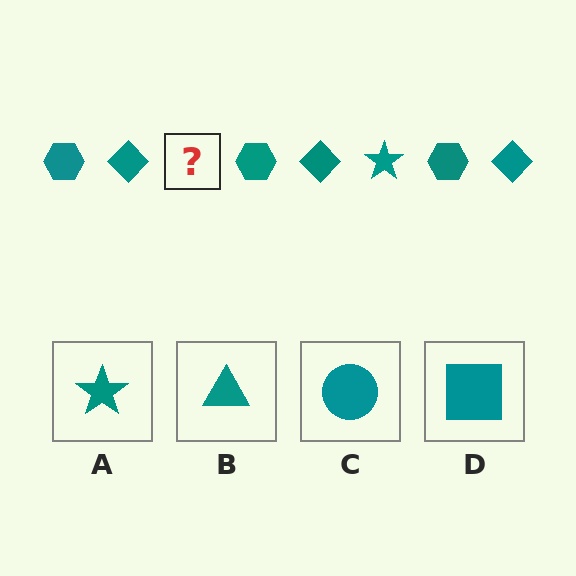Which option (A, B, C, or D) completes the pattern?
A.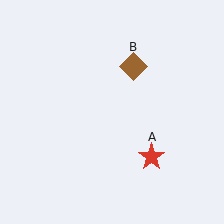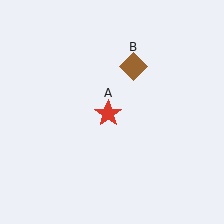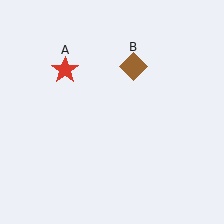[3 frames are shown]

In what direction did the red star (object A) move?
The red star (object A) moved up and to the left.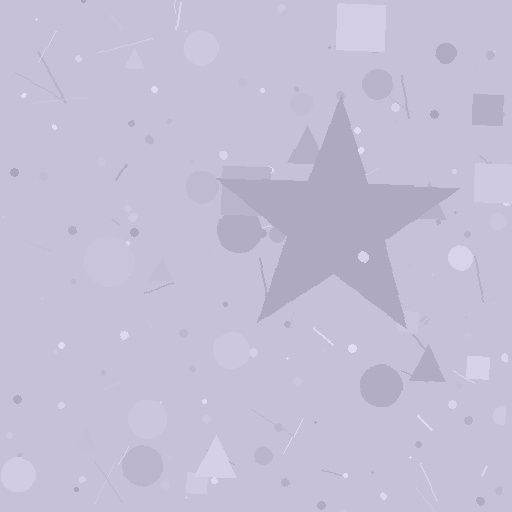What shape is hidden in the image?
A star is hidden in the image.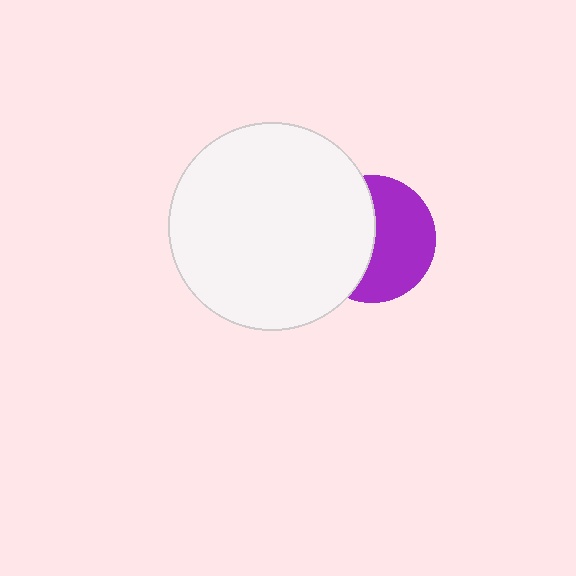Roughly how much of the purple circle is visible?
About half of it is visible (roughly 54%).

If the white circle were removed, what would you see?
You would see the complete purple circle.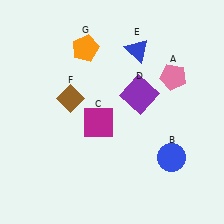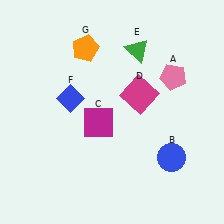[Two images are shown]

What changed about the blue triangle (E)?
In Image 1, E is blue. In Image 2, it changed to green.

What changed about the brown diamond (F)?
In Image 1, F is brown. In Image 2, it changed to blue.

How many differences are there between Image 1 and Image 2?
There are 3 differences between the two images.